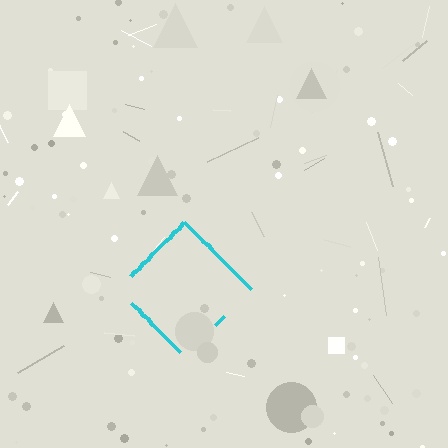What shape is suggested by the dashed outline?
The dashed outline suggests a diamond.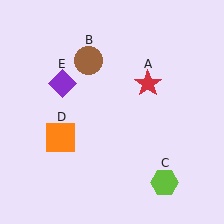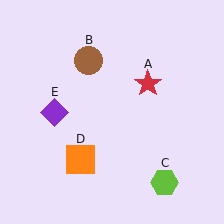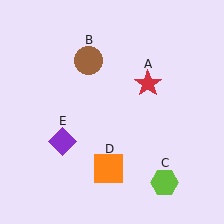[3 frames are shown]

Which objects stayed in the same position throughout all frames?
Red star (object A) and brown circle (object B) and lime hexagon (object C) remained stationary.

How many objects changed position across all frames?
2 objects changed position: orange square (object D), purple diamond (object E).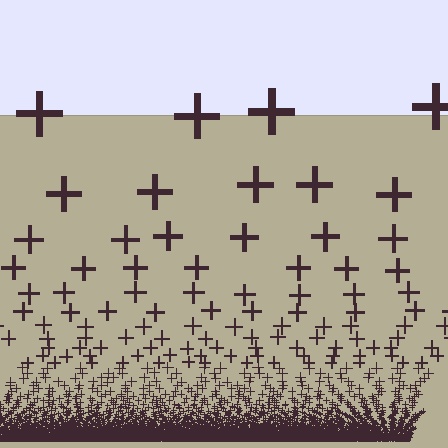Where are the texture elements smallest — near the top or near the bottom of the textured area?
Near the bottom.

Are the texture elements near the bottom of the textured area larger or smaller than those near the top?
Smaller. The gradient is inverted — elements near the bottom are smaller and denser.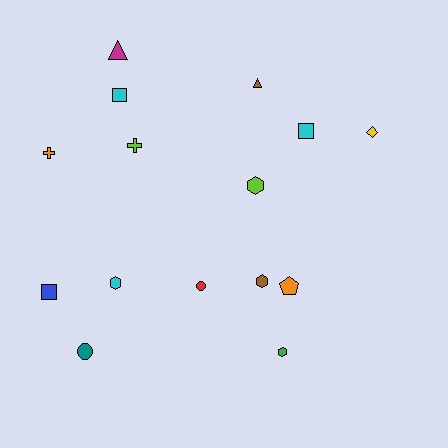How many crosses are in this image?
There are 2 crosses.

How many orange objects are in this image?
There are 2 orange objects.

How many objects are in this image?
There are 15 objects.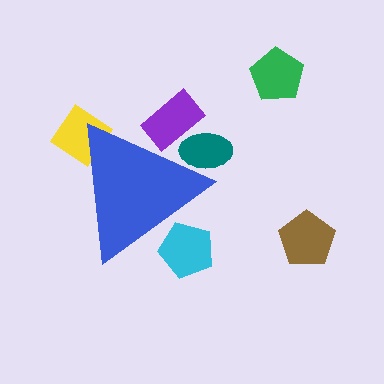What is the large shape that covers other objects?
A blue triangle.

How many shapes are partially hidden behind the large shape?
4 shapes are partially hidden.